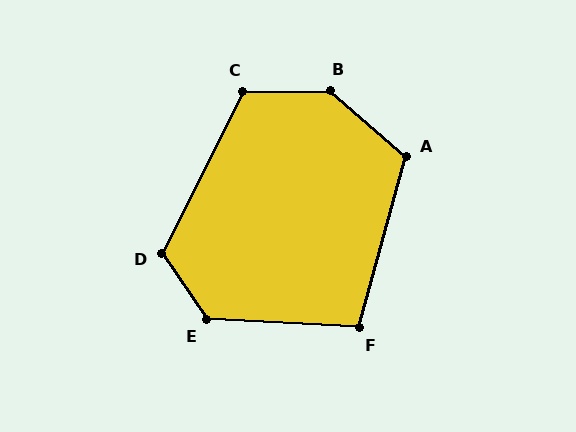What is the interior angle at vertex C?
Approximately 117 degrees (obtuse).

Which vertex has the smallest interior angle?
F, at approximately 103 degrees.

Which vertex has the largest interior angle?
B, at approximately 138 degrees.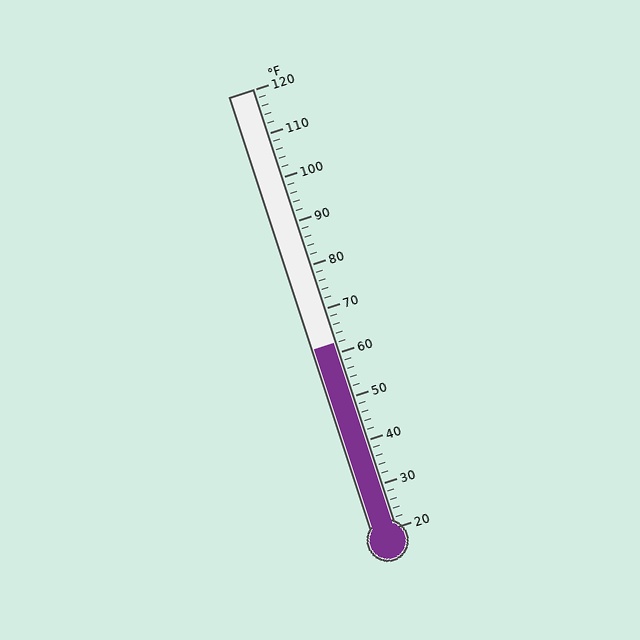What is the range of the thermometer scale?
The thermometer scale ranges from 20°F to 120°F.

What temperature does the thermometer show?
The thermometer shows approximately 62°F.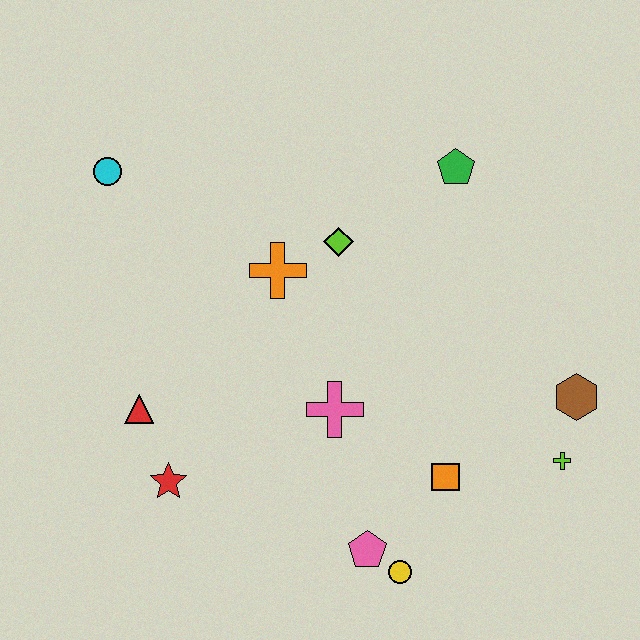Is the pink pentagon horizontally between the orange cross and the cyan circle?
No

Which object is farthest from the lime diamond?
The yellow circle is farthest from the lime diamond.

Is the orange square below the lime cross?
Yes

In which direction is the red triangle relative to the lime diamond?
The red triangle is to the left of the lime diamond.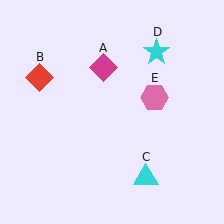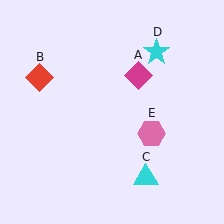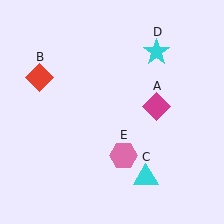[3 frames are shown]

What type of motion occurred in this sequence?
The magenta diamond (object A), pink hexagon (object E) rotated clockwise around the center of the scene.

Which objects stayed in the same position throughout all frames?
Red diamond (object B) and cyan triangle (object C) and cyan star (object D) remained stationary.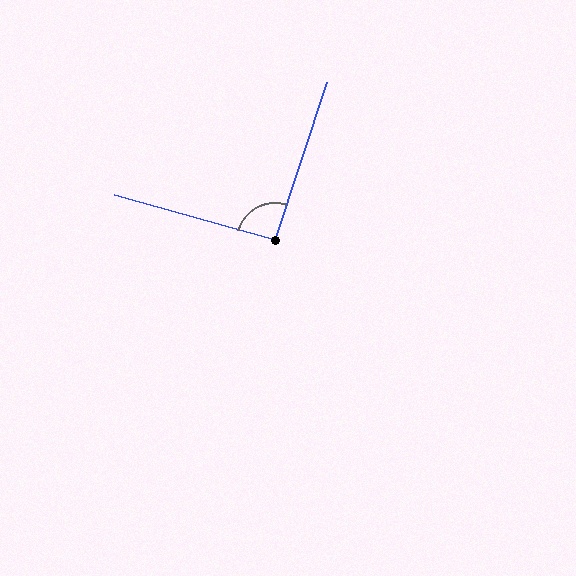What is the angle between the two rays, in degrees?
Approximately 92 degrees.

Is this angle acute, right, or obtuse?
It is approximately a right angle.